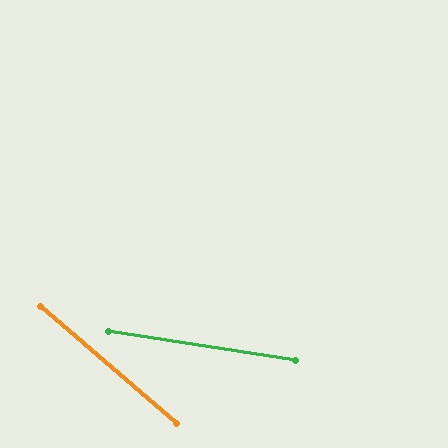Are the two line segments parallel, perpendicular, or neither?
Neither parallel nor perpendicular — they differ by about 31°.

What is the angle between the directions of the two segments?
Approximately 31 degrees.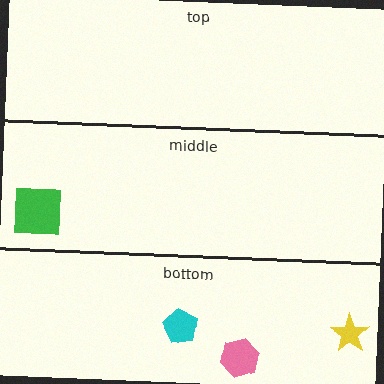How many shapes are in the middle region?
1.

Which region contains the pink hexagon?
The bottom region.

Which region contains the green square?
The middle region.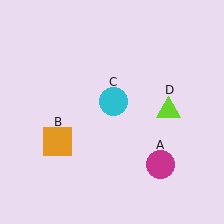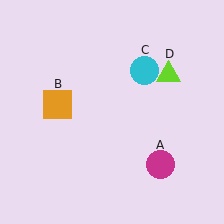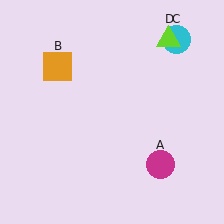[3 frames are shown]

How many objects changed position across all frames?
3 objects changed position: orange square (object B), cyan circle (object C), lime triangle (object D).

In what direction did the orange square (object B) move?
The orange square (object B) moved up.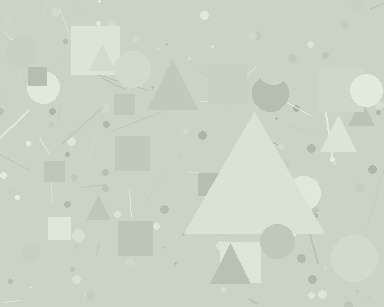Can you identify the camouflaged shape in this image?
The camouflaged shape is a triangle.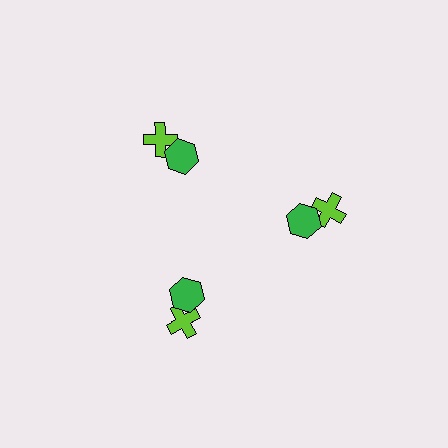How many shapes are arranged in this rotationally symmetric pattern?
There are 6 shapes, arranged in 3 groups of 2.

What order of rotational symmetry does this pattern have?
This pattern has 3-fold rotational symmetry.